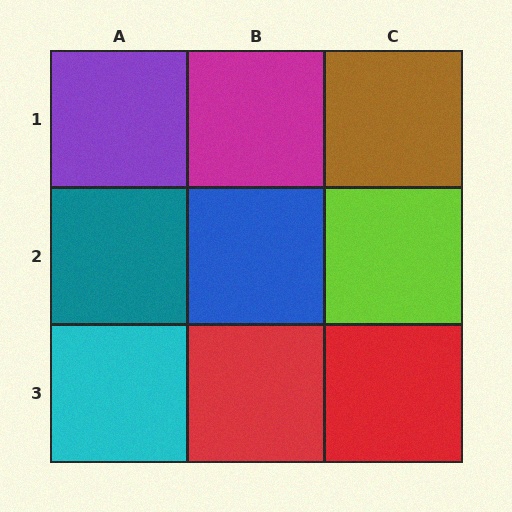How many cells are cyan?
1 cell is cyan.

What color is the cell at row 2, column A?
Teal.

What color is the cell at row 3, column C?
Red.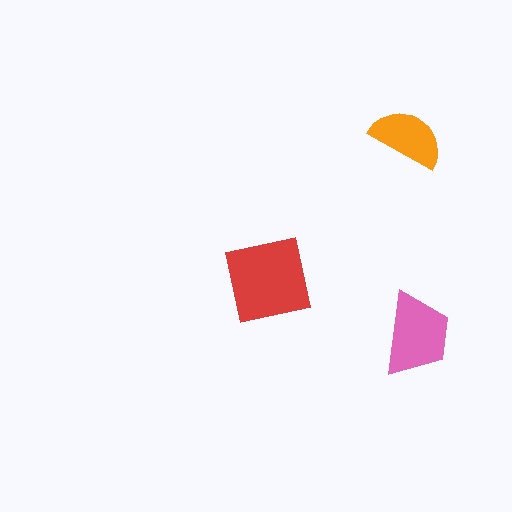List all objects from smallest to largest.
The orange semicircle, the pink trapezoid, the red square.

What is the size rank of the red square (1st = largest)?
1st.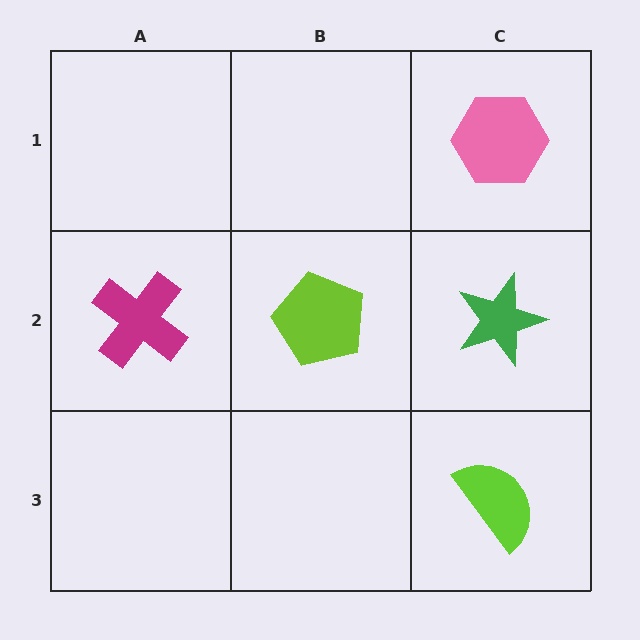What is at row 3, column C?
A lime semicircle.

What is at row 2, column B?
A lime pentagon.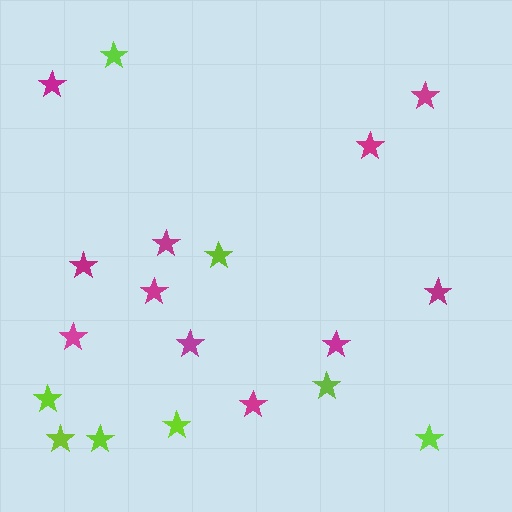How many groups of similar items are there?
There are 2 groups: one group of lime stars (8) and one group of magenta stars (11).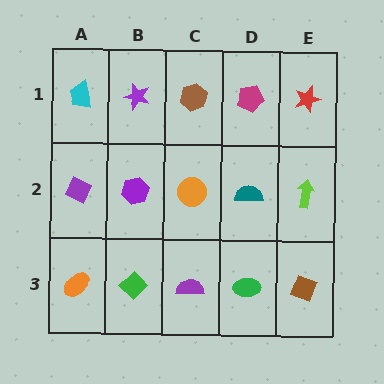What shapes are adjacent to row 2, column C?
A brown hexagon (row 1, column C), a purple semicircle (row 3, column C), a purple hexagon (row 2, column B), a teal semicircle (row 2, column D).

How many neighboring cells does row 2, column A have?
3.